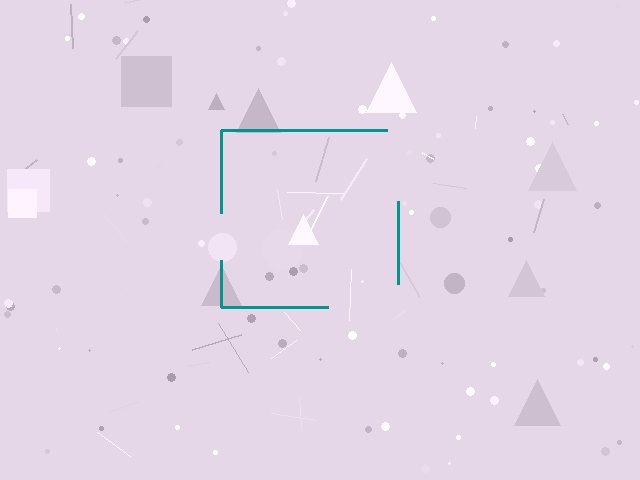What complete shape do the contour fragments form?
The contour fragments form a square.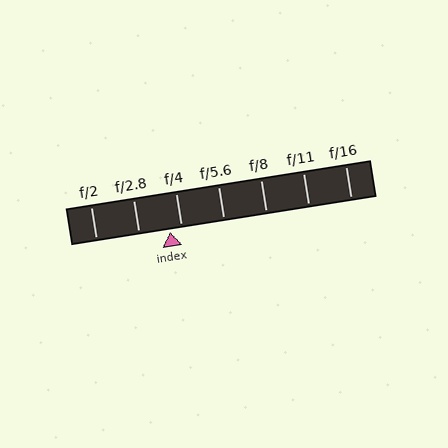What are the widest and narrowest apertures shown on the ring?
The widest aperture shown is f/2 and the narrowest is f/16.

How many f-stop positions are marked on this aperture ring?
There are 7 f-stop positions marked.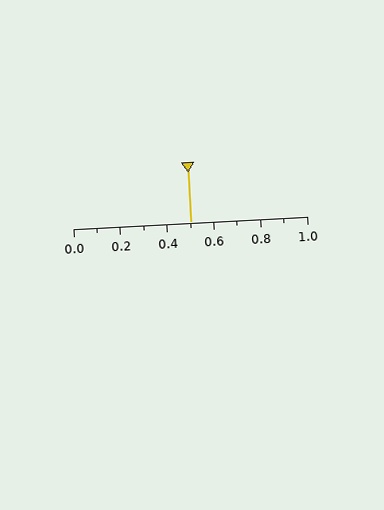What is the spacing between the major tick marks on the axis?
The major ticks are spaced 0.2 apart.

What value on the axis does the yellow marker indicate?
The marker indicates approximately 0.5.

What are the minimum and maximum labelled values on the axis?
The axis runs from 0.0 to 1.0.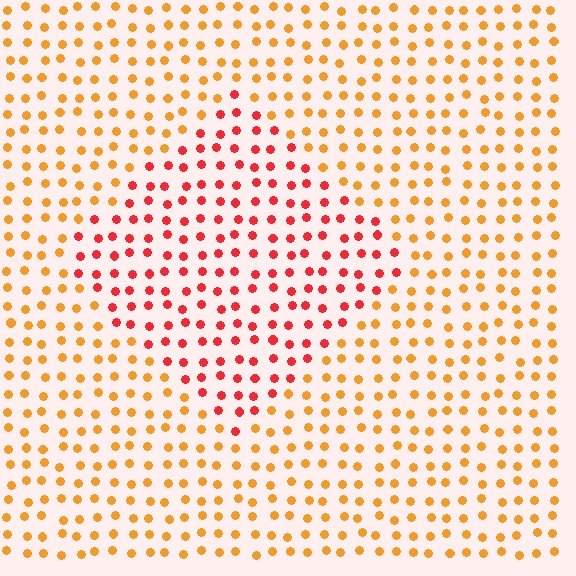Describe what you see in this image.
The image is filled with small orange elements in a uniform arrangement. A diamond-shaped region is visible where the elements are tinted to a slightly different hue, forming a subtle color boundary.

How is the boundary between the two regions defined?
The boundary is defined purely by a slight shift in hue (about 38 degrees). Spacing, size, and orientation are identical on both sides.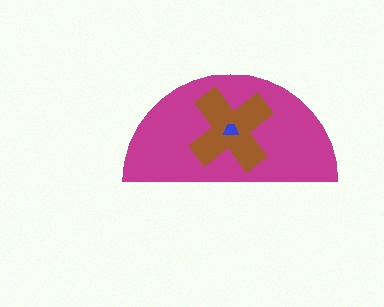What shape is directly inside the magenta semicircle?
The brown cross.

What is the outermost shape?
The magenta semicircle.